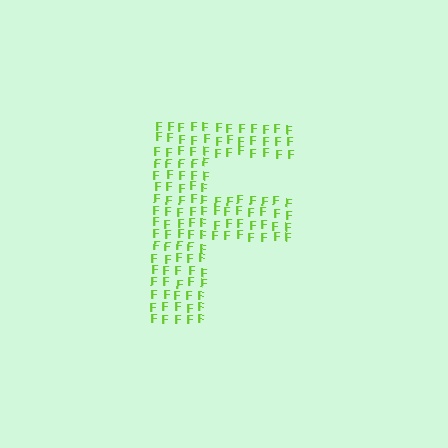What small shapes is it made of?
It is made of small letter F's.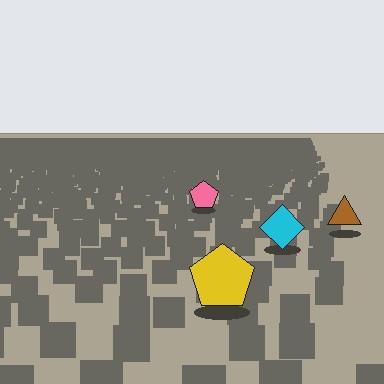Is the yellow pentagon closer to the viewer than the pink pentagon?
Yes. The yellow pentagon is closer — you can tell from the texture gradient: the ground texture is coarser near it.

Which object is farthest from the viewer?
The pink pentagon is farthest from the viewer. It appears smaller and the ground texture around it is denser.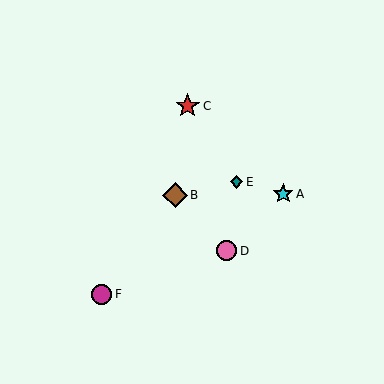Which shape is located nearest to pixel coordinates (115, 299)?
The magenta circle (labeled F) at (101, 294) is nearest to that location.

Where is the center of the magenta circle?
The center of the magenta circle is at (101, 294).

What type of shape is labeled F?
Shape F is a magenta circle.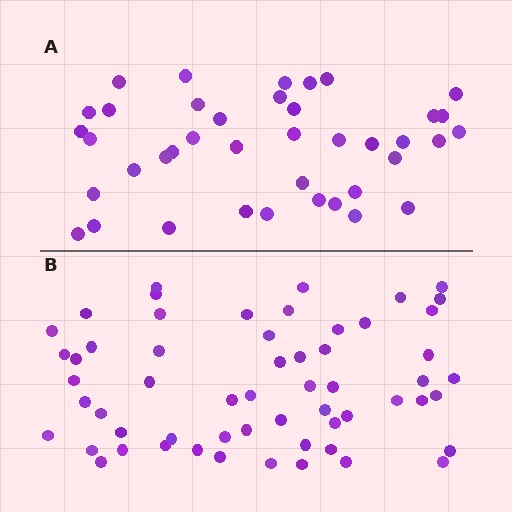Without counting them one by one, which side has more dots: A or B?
Region B (the bottom region) has more dots.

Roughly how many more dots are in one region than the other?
Region B has approximately 20 more dots than region A.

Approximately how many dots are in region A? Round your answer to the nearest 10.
About 40 dots.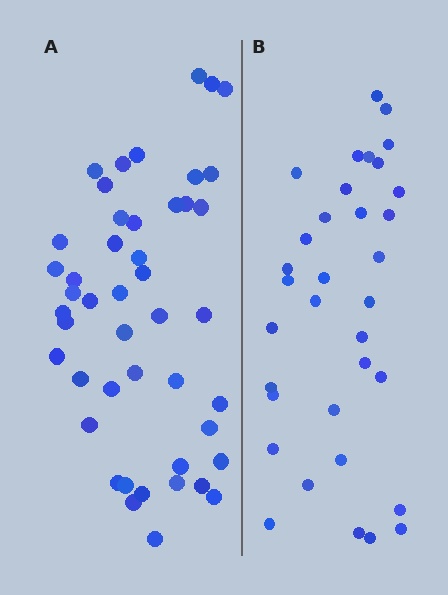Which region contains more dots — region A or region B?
Region A (the left region) has more dots.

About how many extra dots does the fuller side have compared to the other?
Region A has roughly 12 or so more dots than region B.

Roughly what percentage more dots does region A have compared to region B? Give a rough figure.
About 35% more.